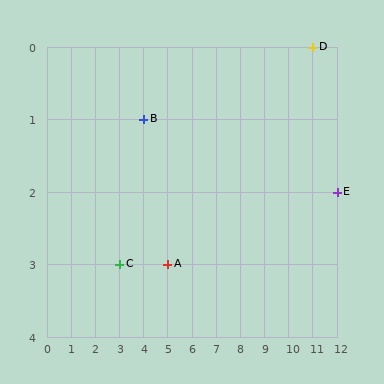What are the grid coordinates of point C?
Point C is at grid coordinates (3, 3).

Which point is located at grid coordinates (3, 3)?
Point C is at (3, 3).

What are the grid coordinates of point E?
Point E is at grid coordinates (12, 2).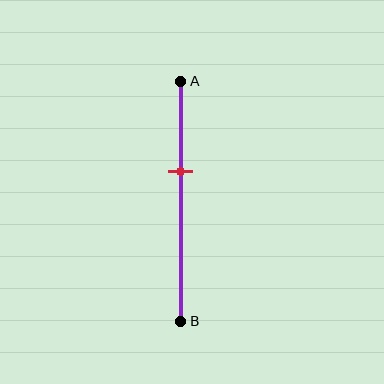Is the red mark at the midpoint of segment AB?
No, the mark is at about 40% from A, not at the 50% midpoint.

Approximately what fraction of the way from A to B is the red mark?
The red mark is approximately 40% of the way from A to B.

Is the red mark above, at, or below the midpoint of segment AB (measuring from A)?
The red mark is above the midpoint of segment AB.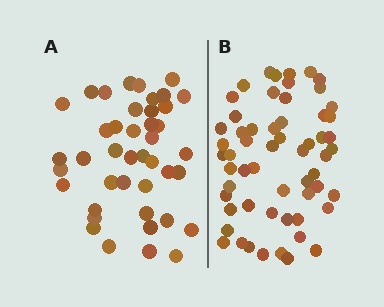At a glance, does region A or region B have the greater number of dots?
Region B (the right region) has more dots.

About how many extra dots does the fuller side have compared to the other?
Region B has approximately 15 more dots than region A.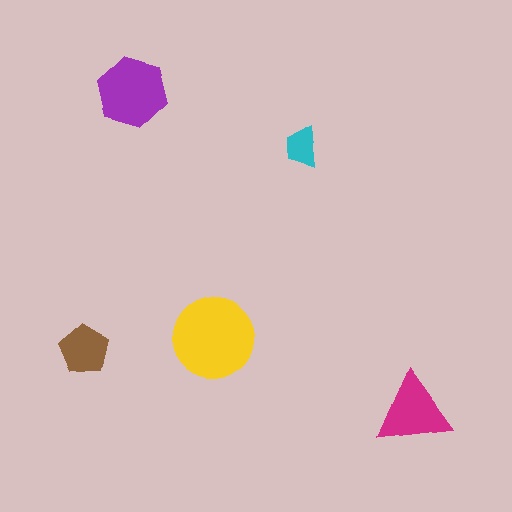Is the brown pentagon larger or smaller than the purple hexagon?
Smaller.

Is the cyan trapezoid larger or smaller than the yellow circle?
Smaller.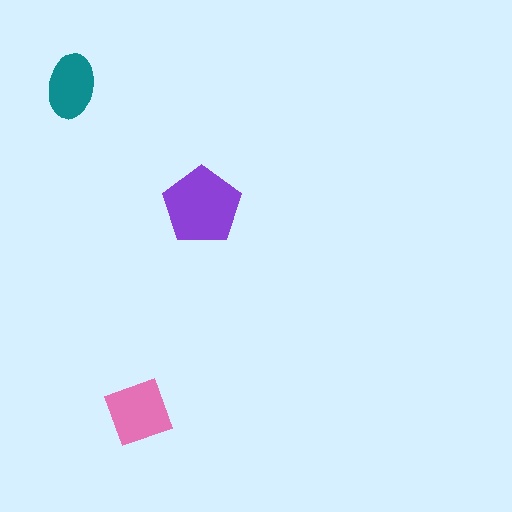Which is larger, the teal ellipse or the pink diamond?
The pink diamond.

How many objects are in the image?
There are 3 objects in the image.